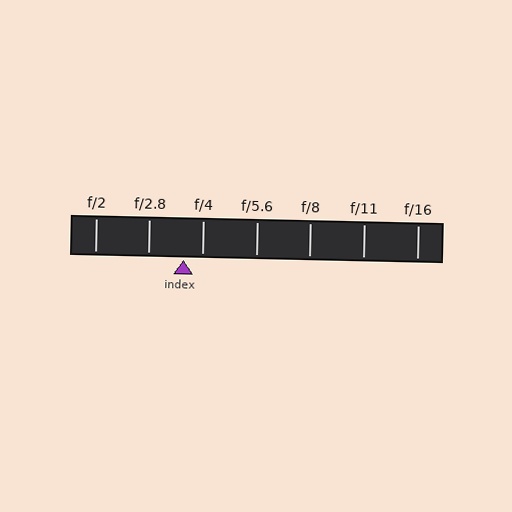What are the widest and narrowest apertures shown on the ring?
The widest aperture shown is f/2 and the narrowest is f/16.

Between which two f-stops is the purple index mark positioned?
The index mark is between f/2.8 and f/4.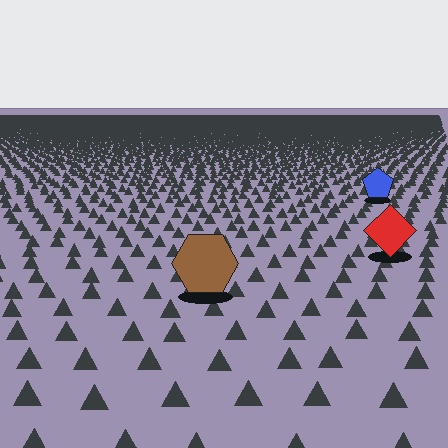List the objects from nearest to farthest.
From nearest to farthest: the brown hexagon, the red diamond, the blue pentagon.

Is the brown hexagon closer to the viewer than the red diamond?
Yes. The brown hexagon is closer — you can tell from the texture gradient: the ground texture is coarser near it.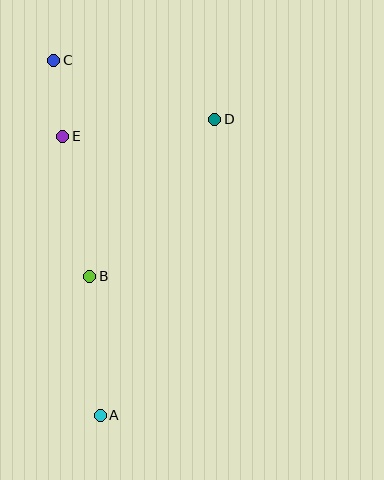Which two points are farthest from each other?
Points A and C are farthest from each other.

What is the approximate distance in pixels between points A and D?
The distance between A and D is approximately 318 pixels.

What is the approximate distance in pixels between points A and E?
The distance between A and E is approximately 282 pixels.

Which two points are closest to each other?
Points C and E are closest to each other.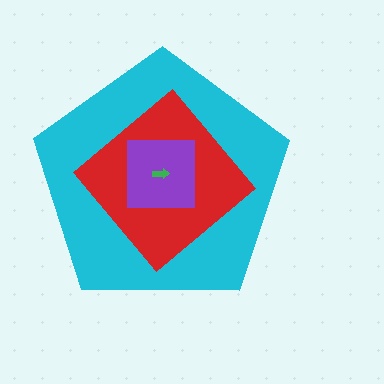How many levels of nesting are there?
4.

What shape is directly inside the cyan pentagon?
The red diamond.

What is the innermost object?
The green arrow.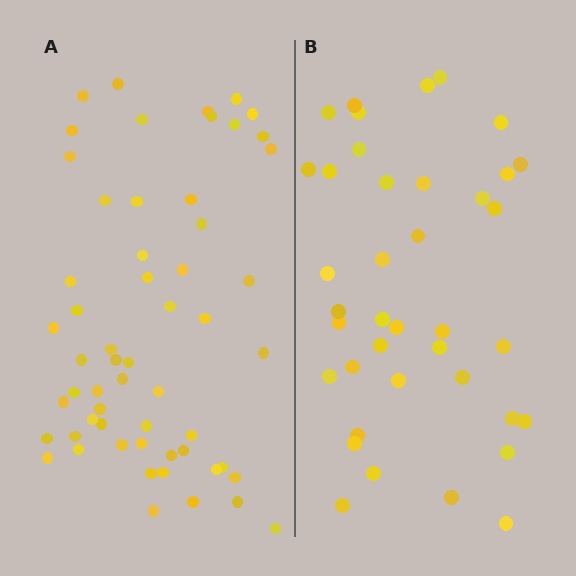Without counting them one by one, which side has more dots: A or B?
Region A (the left region) has more dots.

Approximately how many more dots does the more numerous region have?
Region A has approximately 20 more dots than region B.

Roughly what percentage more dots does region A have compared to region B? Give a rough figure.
About 45% more.